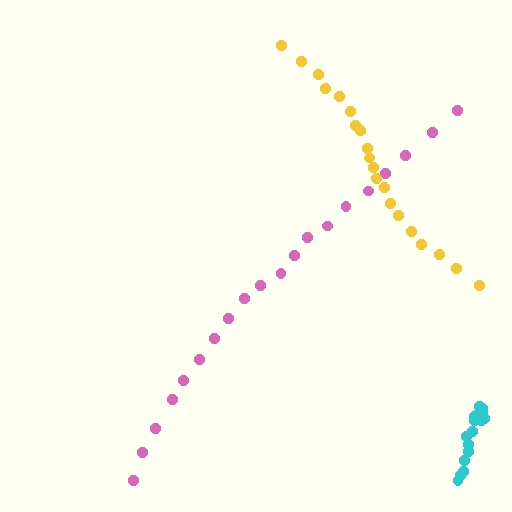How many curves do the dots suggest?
There are 3 distinct paths.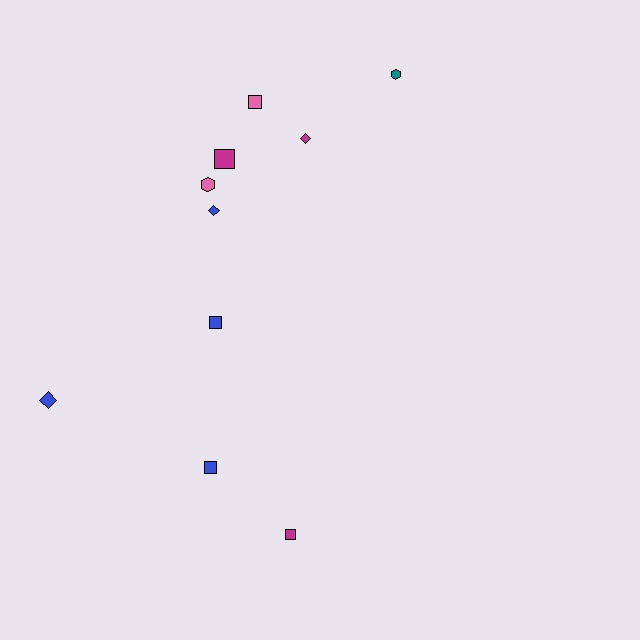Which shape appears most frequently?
Square, with 5 objects.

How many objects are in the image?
There are 10 objects.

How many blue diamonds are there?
There are 2 blue diamonds.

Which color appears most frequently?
Blue, with 4 objects.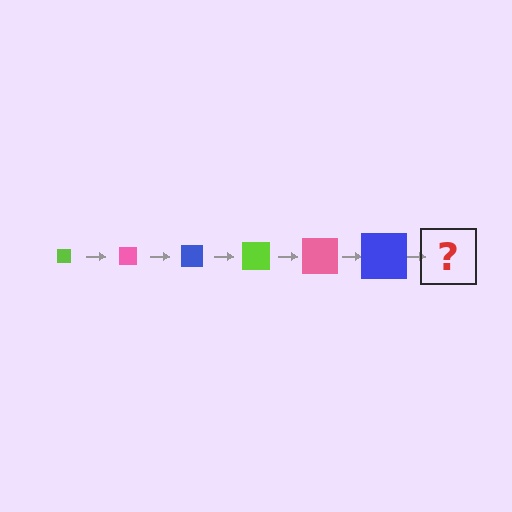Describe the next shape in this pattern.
It should be a lime square, larger than the previous one.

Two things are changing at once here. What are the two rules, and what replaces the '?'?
The two rules are that the square grows larger each step and the color cycles through lime, pink, and blue. The '?' should be a lime square, larger than the previous one.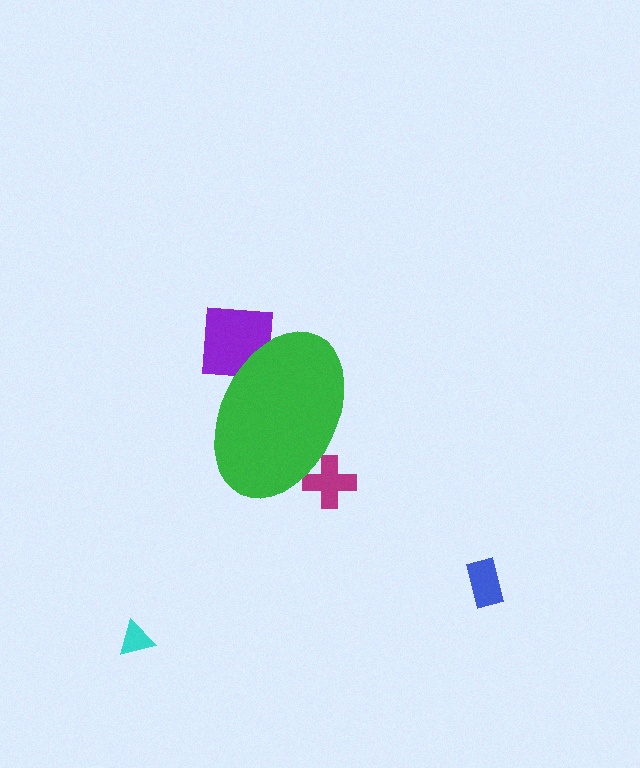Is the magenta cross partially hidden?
Yes, the magenta cross is partially hidden behind the green ellipse.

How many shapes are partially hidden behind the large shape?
2 shapes are partially hidden.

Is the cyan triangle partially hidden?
No, the cyan triangle is fully visible.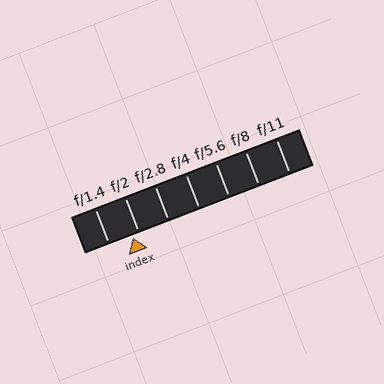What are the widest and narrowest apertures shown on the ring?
The widest aperture shown is f/1.4 and the narrowest is f/11.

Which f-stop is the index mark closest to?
The index mark is closest to f/2.